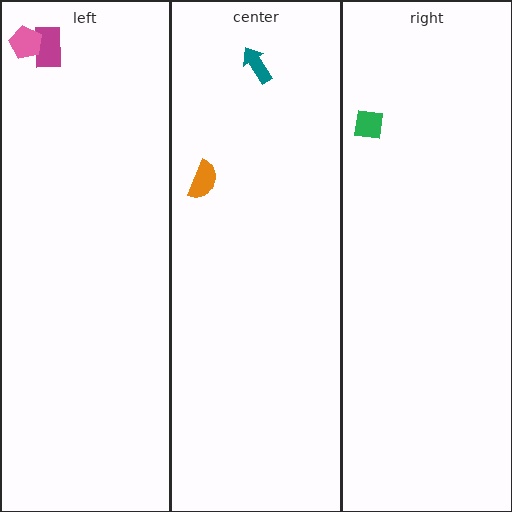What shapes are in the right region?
The green square.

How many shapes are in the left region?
2.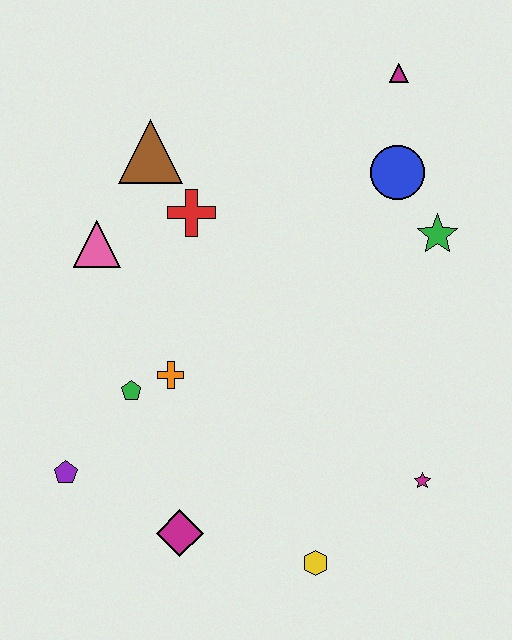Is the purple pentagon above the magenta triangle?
No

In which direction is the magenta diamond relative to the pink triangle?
The magenta diamond is below the pink triangle.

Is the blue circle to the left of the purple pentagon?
No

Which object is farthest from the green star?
The purple pentagon is farthest from the green star.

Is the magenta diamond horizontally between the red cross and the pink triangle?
Yes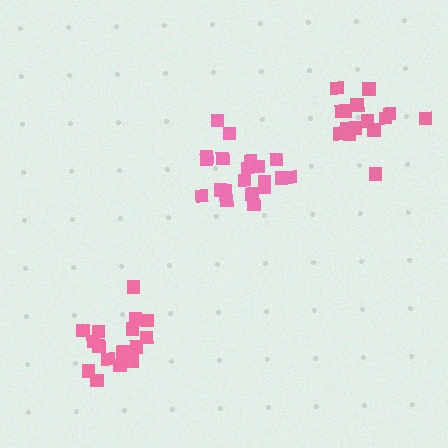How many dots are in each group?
Group 1: 16 dots, Group 2: 19 dots, Group 3: 20 dots (55 total).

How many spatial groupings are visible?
There are 3 spatial groupings.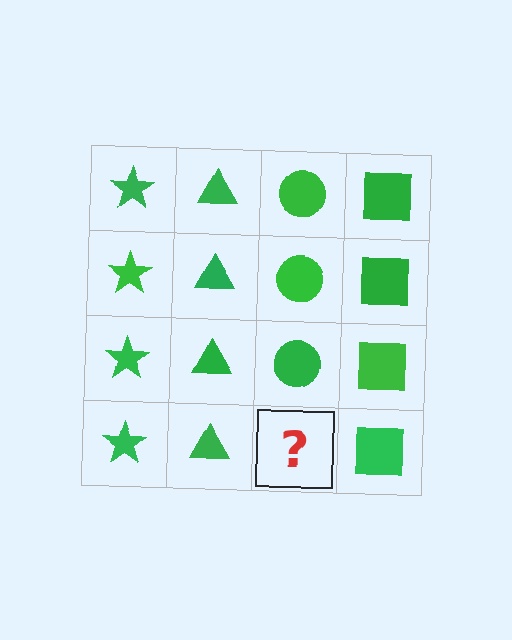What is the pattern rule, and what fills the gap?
The rule is that each column has a consistent shape. The gap should be filled with a green circle.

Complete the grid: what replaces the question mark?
The question mark should be replaced with a green circle.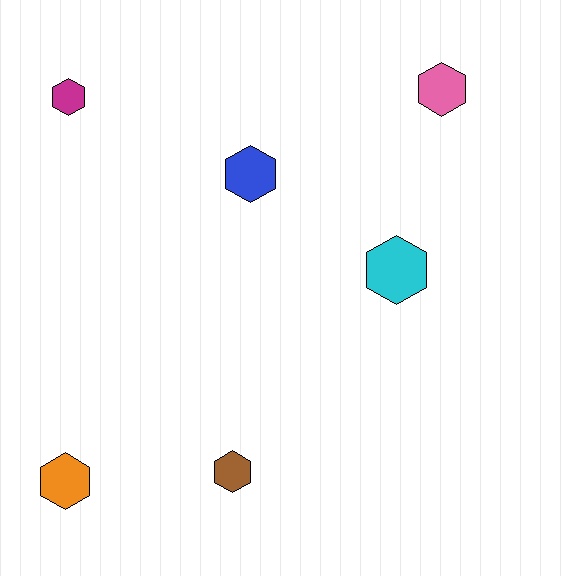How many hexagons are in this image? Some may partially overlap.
There are 6 hexagons.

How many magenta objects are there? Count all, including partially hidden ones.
There is 1 magenta object.